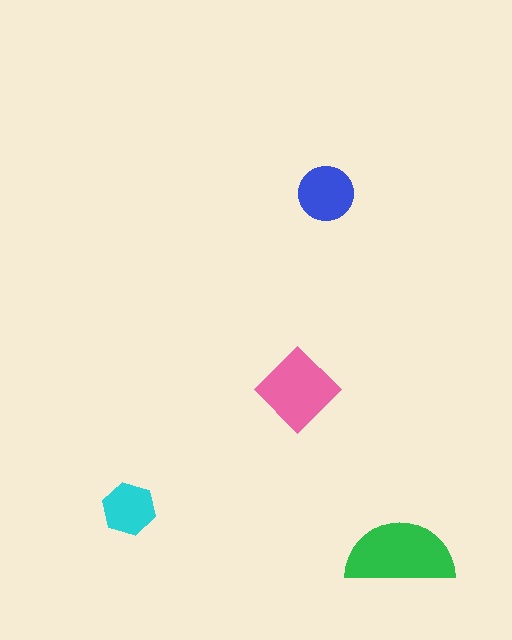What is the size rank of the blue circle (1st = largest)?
3rd.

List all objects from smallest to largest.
The cyan hexagon, the blue circle, the pink diamond, the green semicircle.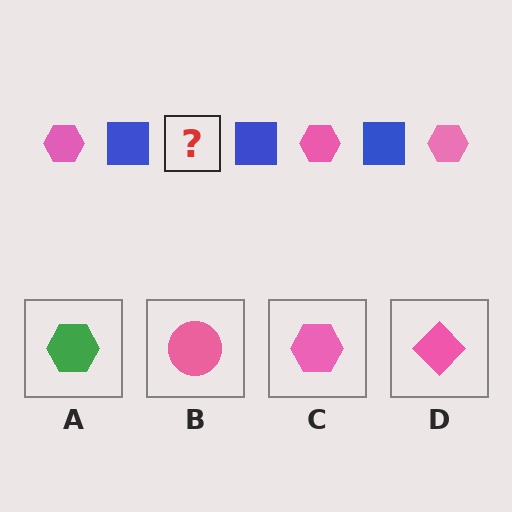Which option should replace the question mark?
Option C.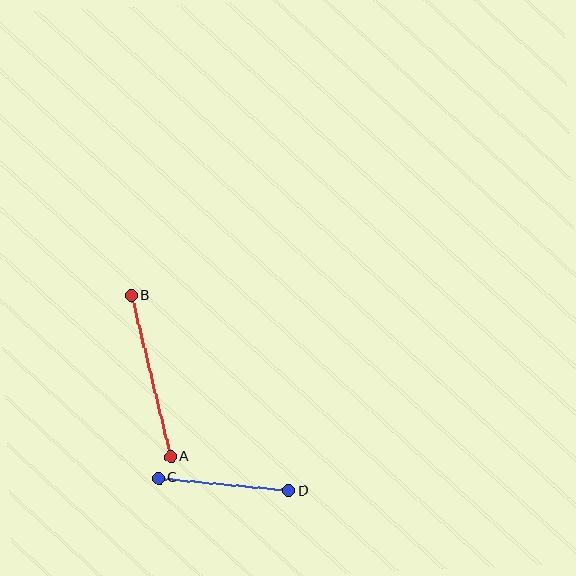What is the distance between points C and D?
The distance is approximately 131 pixels.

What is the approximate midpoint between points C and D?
The midpoint is at approximately (224, 485) pixels.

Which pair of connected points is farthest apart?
Points A and B are farthest apart.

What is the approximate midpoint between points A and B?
The midpoint is at approximately (151, 376) pixels.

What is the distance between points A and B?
The distance is approximately 166 pixels.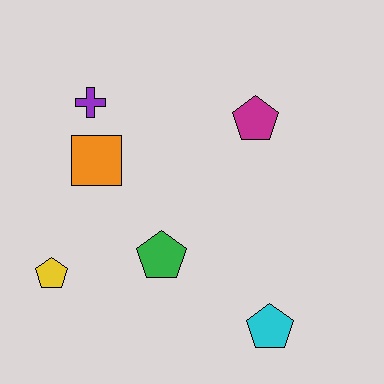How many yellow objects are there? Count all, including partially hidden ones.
There is 1 yellow object.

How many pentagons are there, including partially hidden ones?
There are 4 pentagons.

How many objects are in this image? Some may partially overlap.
There are 6 objects.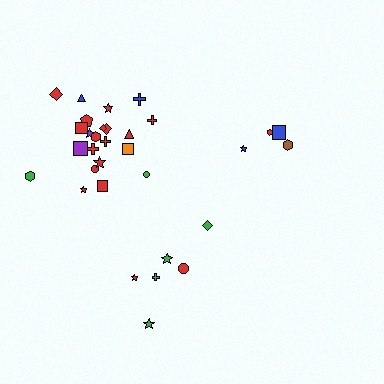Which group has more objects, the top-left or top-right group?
The top-left group.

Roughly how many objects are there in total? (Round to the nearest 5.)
Roughly 30 objects in total.